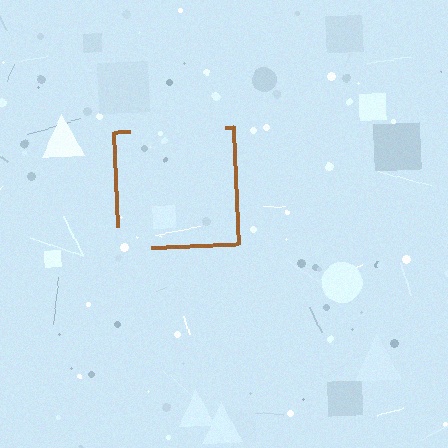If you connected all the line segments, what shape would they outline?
They would outline a square.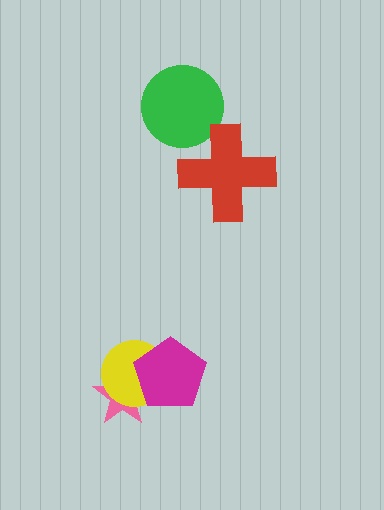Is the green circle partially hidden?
Yes, it is partially covered by another shape.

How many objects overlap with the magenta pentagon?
2 objects overlap with the magenta pentagon.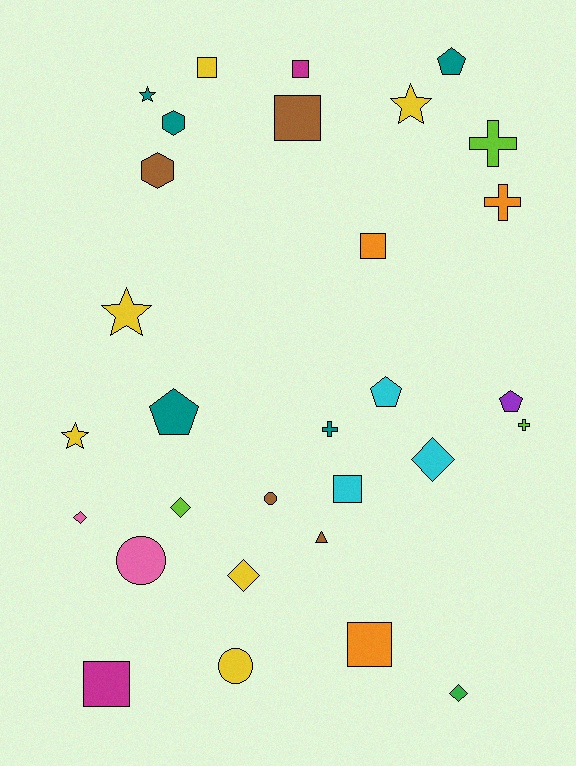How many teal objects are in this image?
There are 5 teal objects.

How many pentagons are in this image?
There are 4 pentagons.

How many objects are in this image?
There are 30 objects.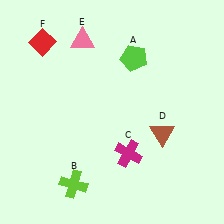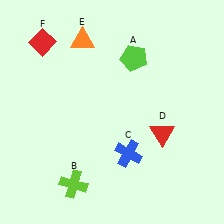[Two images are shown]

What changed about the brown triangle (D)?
In Image 1, D is brown. In Image 2, it changed to red.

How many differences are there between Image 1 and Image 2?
There are 3 differences between the two images.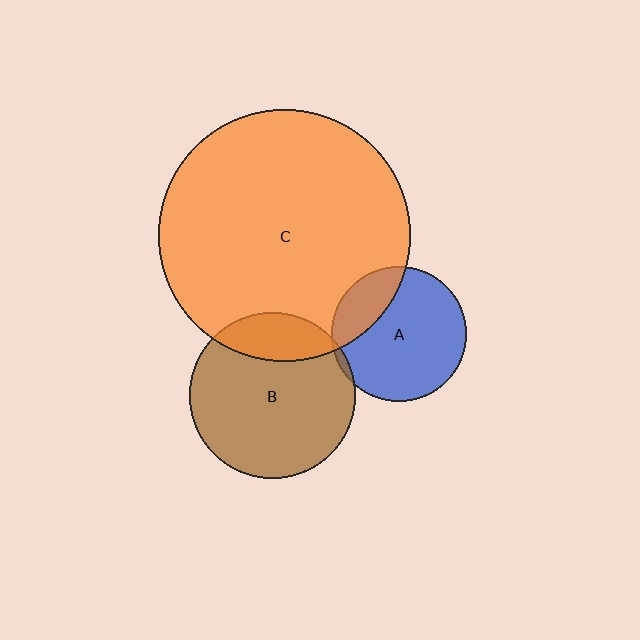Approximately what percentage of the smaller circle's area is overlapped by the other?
Approximately 25%.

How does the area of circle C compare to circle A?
Approximately 3.5 times.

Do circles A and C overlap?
Yes.